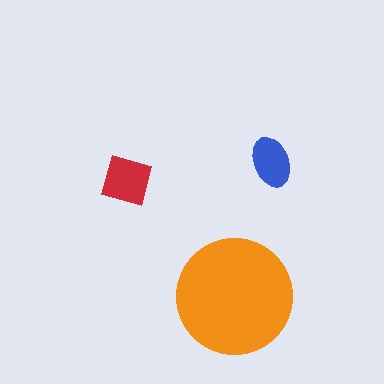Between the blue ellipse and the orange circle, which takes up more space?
The orange circle.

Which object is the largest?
The orange circle.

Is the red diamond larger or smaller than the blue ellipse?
Larger.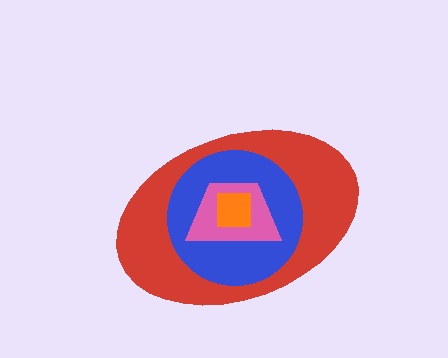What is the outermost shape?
The red ellipse.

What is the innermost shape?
The orange square.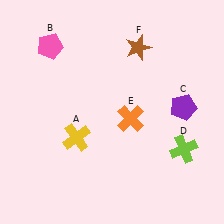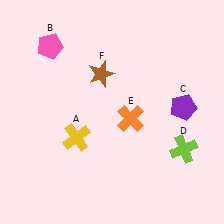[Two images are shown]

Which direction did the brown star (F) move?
The brown star (F) moved left.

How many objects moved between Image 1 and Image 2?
1 object moved between the two images.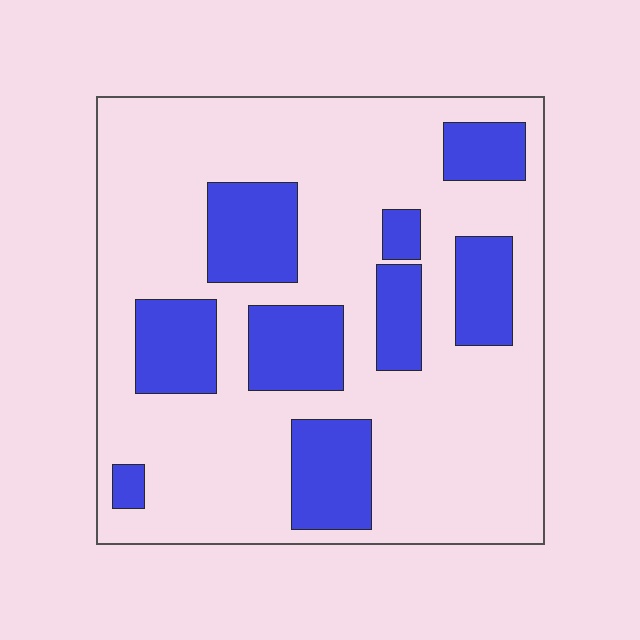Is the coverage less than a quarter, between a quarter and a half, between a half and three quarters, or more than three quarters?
Between a quarter and a half.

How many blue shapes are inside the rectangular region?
9.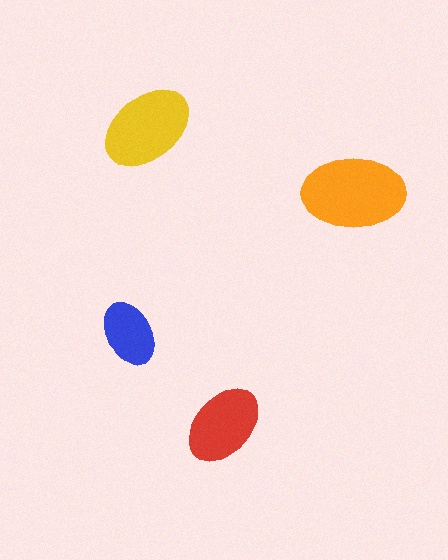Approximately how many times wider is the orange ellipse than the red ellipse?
About 1.5 times wider.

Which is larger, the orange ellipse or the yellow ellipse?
The orange one.